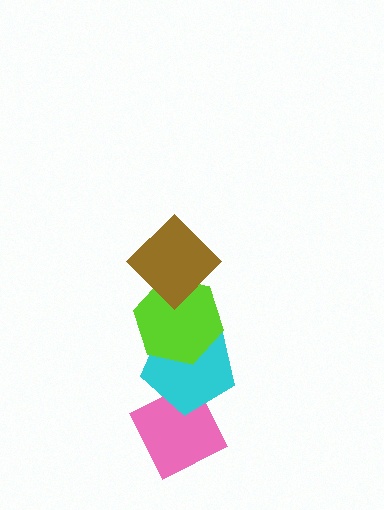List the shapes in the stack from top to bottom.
From top to bottom: the brown diamond, the lime hexagon, the cyan pentagon, the pink diamond.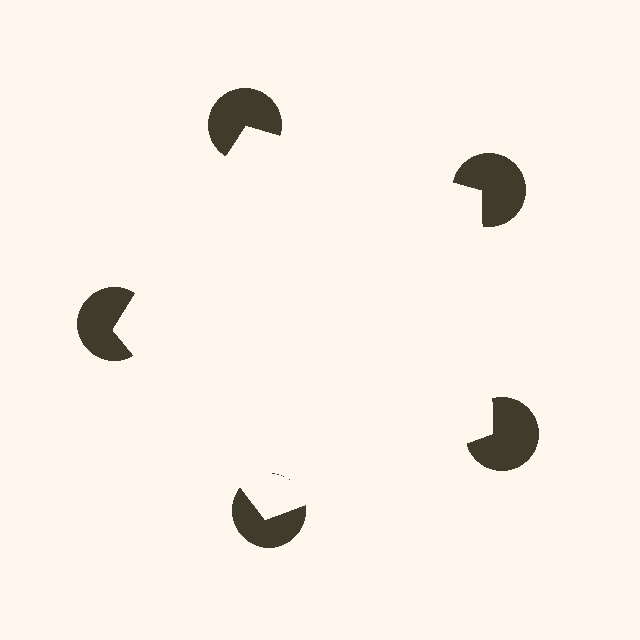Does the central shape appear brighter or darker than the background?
It typically appears slightly brighter than the background, even though no actual brightness change is drawn.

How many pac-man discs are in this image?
There are 5 — one at each vertex of the illusory pentagon.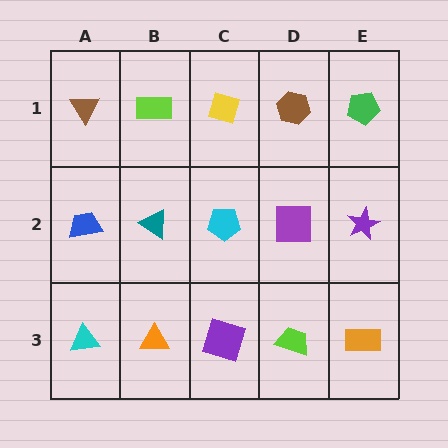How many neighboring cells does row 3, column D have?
3.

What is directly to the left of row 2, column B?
A blue trapezoid.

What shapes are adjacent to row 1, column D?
A purple square (row 2, column D), a yellow diamond (row 1, column C), a green pentagon (row 1, column E).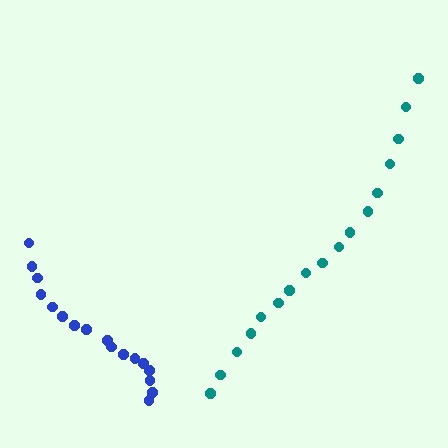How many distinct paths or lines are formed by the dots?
There are 2 distinct paths.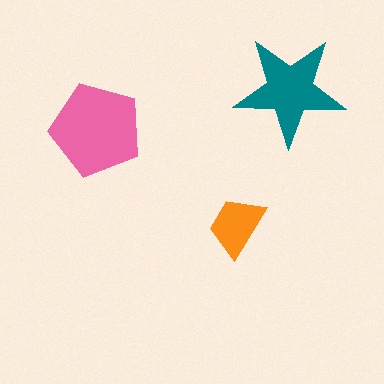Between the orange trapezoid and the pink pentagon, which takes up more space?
The pink pentagon.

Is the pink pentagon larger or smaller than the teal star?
Larger.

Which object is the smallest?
The orange trapezoid.